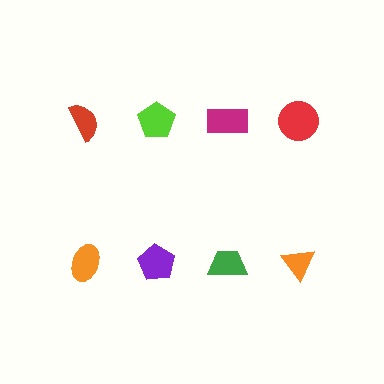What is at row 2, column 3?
A green trapezoid.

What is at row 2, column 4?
An orange triangle.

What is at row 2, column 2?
A purple pentagon.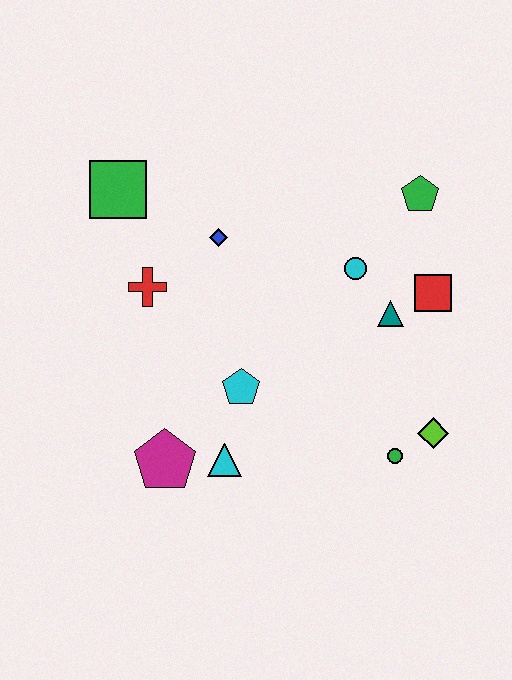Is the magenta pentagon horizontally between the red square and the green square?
Yes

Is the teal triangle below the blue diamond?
Yes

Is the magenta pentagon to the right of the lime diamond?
No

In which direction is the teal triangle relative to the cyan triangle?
The teal triangle is to the right of the cyan triangle.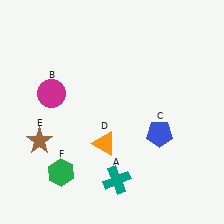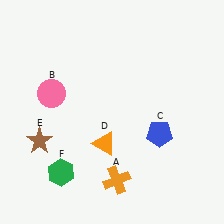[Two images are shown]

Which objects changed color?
A changed from teal to orange. B changed from magenta to pink.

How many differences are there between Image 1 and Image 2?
There are 2 differences between the two images.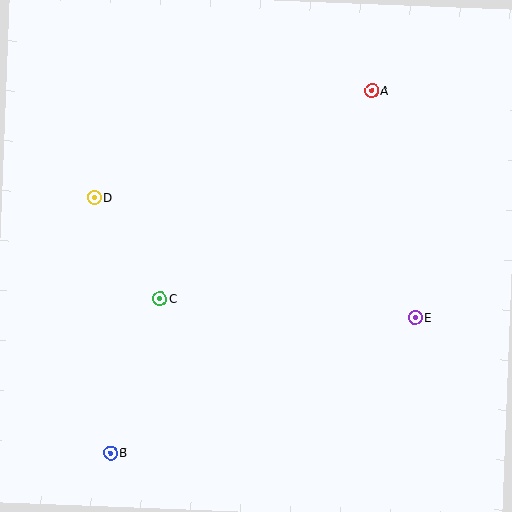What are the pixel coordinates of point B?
Point B is at (111, 453).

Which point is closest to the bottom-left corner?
Point B is closest to the bottom-left corner.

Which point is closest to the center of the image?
Point C at (160, 299) is closest to the center.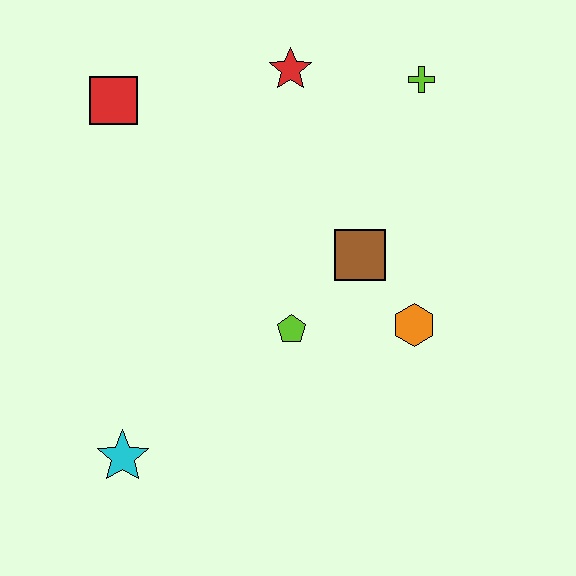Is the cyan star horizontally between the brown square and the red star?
No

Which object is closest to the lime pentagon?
The brown square is closest to the lime pentagon.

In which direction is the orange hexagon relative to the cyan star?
The orange hexagon is to the right of the cyan star.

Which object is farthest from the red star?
The cyan star is farthest from the red star.